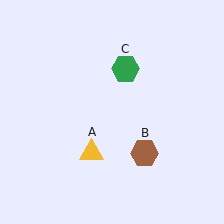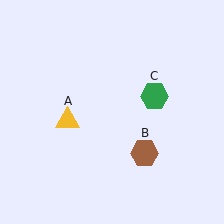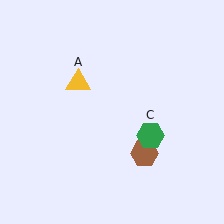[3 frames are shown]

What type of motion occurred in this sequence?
The yellow triangle (object A), green hexagon (object C) rotated clockwise around the center of the scene.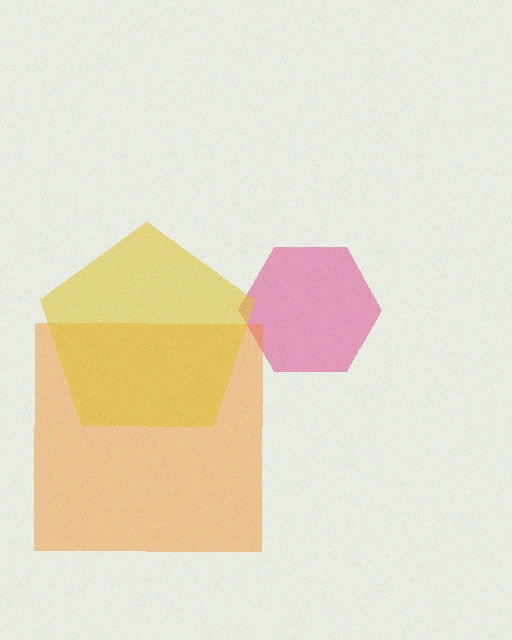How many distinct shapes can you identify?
There are 3 distinct shapes: a pink hexagon, an orange square, a yellow pentagon.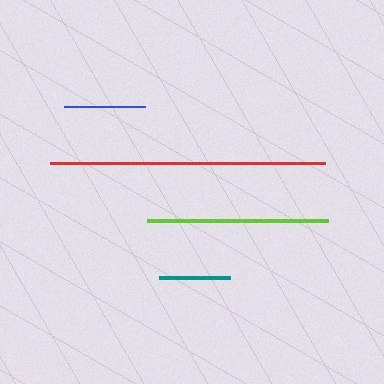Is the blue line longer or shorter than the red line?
The red line is longer than the blue line.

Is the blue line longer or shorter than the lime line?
The lime line is longer than the blue line.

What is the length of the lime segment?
The lime segment is approximately 181 pixels long.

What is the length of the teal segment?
The teal segment is approximately 71 pixels long.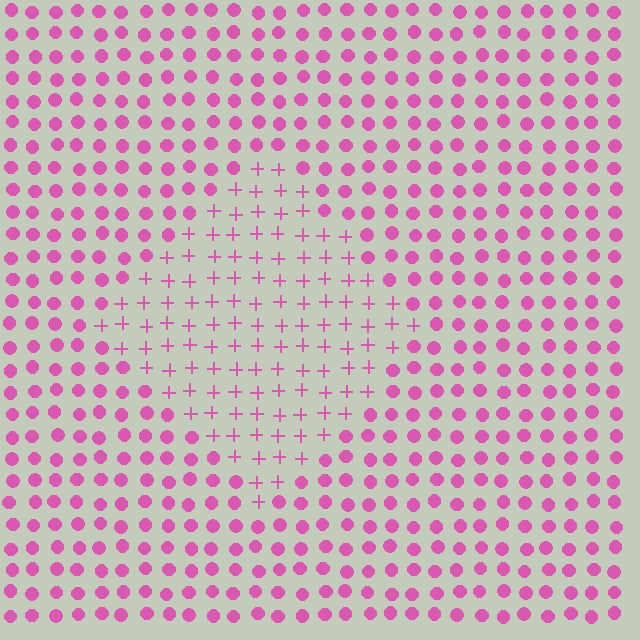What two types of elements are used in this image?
The image uses plus signs inside the diamond region and circles outside it.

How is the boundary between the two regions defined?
The boundary is defined by a change in element shape: plus signs inside vs. circles outside. All elements share the same color and spacing.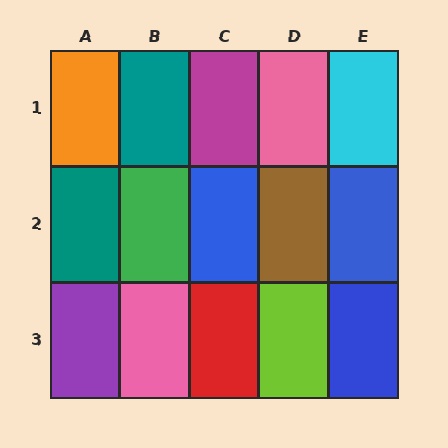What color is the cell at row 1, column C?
Magenta.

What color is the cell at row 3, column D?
Lime.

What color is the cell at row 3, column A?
Purple.